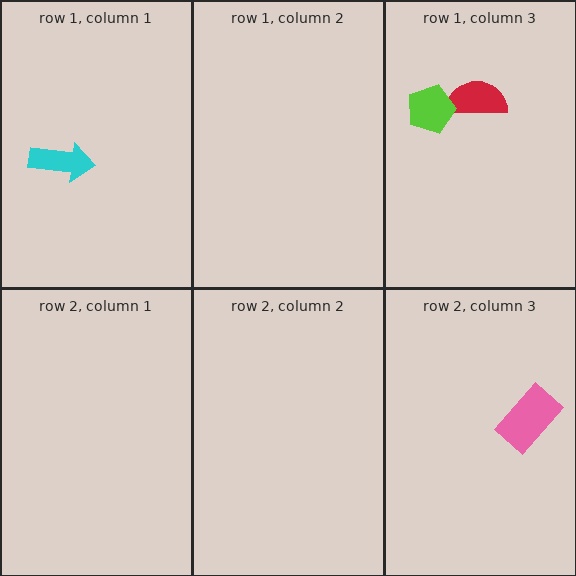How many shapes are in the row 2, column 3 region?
1.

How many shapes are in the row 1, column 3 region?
2.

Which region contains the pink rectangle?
The row 2, column 3 region.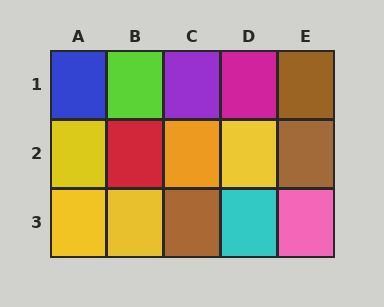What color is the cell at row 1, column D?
Magenta.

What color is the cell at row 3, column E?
Pink.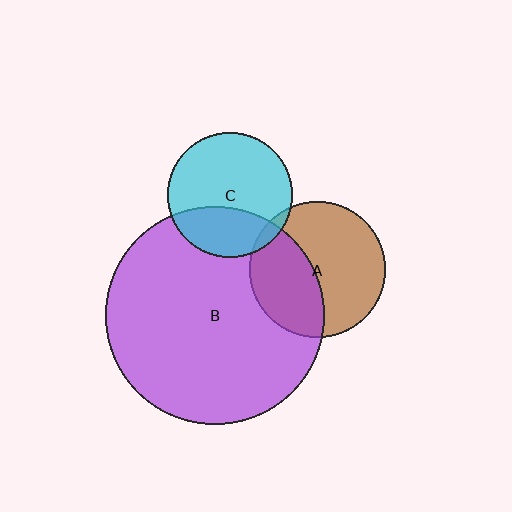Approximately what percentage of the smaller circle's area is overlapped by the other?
Approximately 40%.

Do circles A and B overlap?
Yes.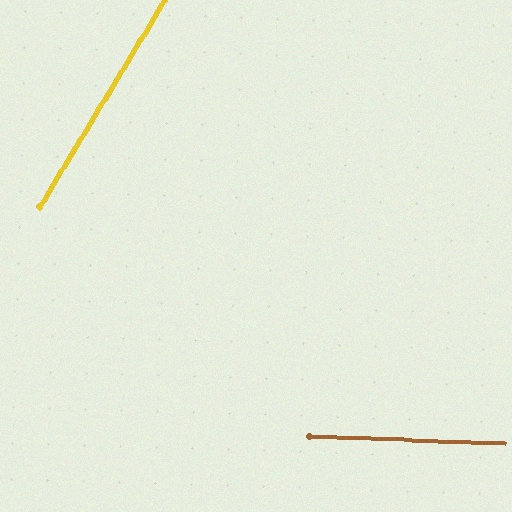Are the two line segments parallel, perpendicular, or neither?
Neither parallel nor perpendicular — they differ by about 61°.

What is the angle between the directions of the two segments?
Approximately 61 degrees.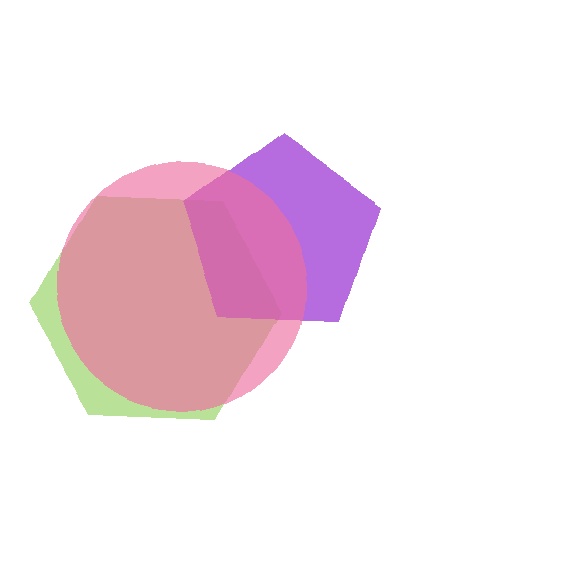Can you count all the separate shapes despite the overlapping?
Yes, there are 3 separate shapes.